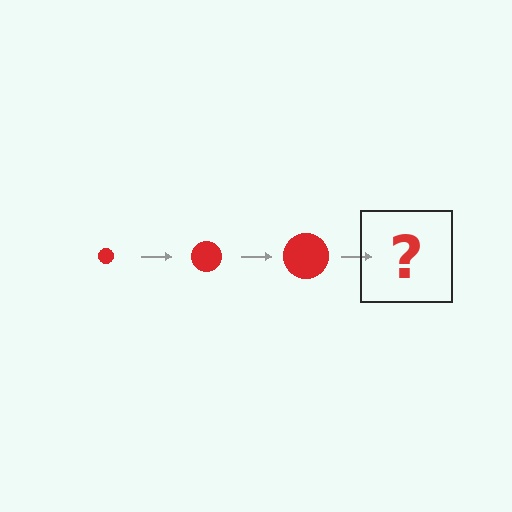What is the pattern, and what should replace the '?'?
The pattern is that the circle gets progressively larger each step. The '?' should be a red circle, larger than the previous one.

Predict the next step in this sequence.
The next step is a red circle, larger than the previous one.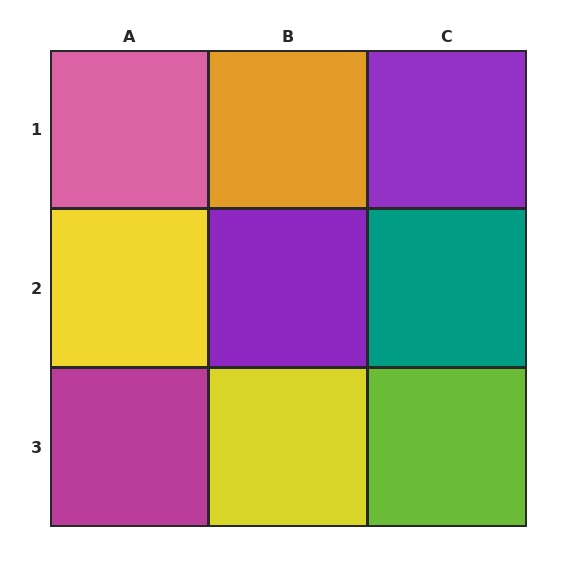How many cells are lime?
1 cell is lime.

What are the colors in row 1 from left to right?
Pink, orange, purple.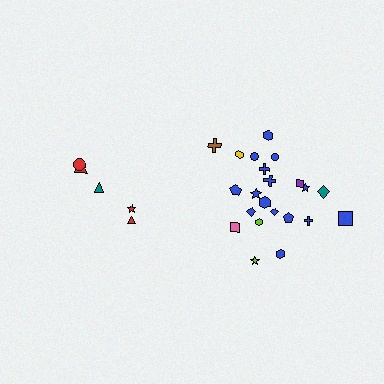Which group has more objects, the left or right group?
The right group.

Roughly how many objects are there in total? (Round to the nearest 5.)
Roughly 25 objects in total.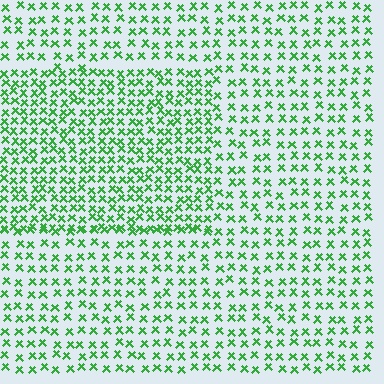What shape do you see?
I see a rectangle.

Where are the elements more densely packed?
The elements are more densely packed inside the rectangle boundary.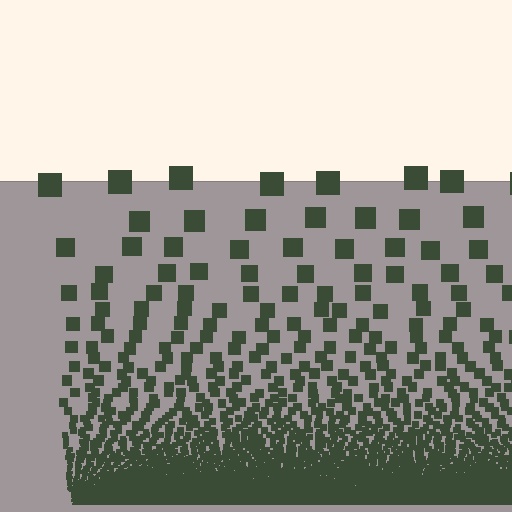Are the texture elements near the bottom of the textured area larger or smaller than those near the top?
Smaller. The gradient is inverted — elements near the bottom are smaller and denser.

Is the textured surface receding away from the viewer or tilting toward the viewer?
The surface appears to tilt toward the viewer. Texture elements get larger and sparser toward the top.